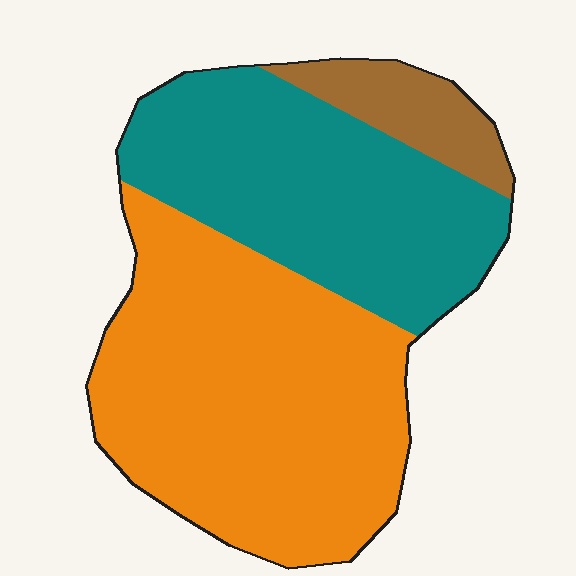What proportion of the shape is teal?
Teal covers around 40% of the shape.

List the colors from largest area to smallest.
From largest to smallest: orange, teal, brown.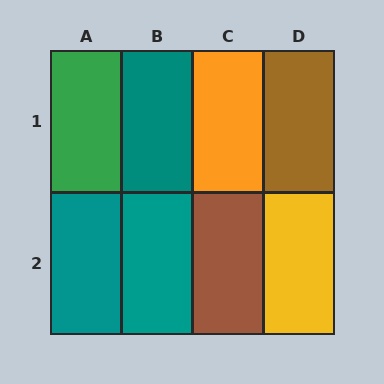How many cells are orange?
1 cell is orange.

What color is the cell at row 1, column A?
Green.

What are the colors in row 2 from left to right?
Teal, teal, brown, yellow.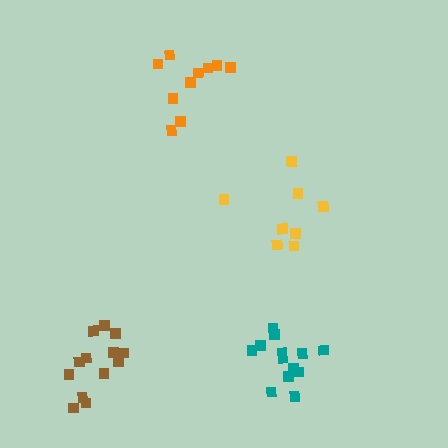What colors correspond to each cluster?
The clusters are colored: brown, orange, yellow, teal.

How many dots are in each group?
Group 1: 13 dots, Group 2: 10 dots, Group 3: 8 dots, Group 4: 14 dots (45 total).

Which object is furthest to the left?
The brown cluster is leftmost.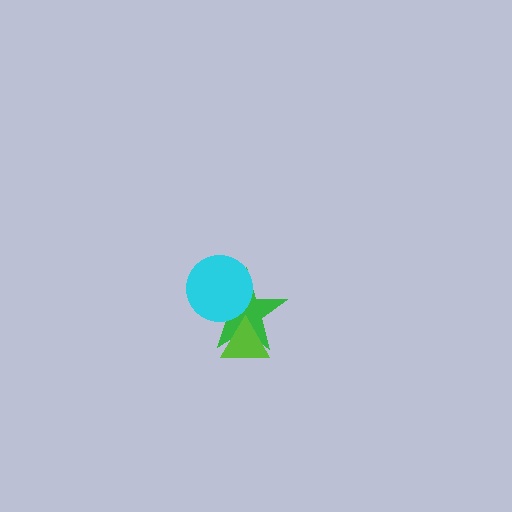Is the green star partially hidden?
Yes, it is partially covered by another shape.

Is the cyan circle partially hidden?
No, no other shape covers it.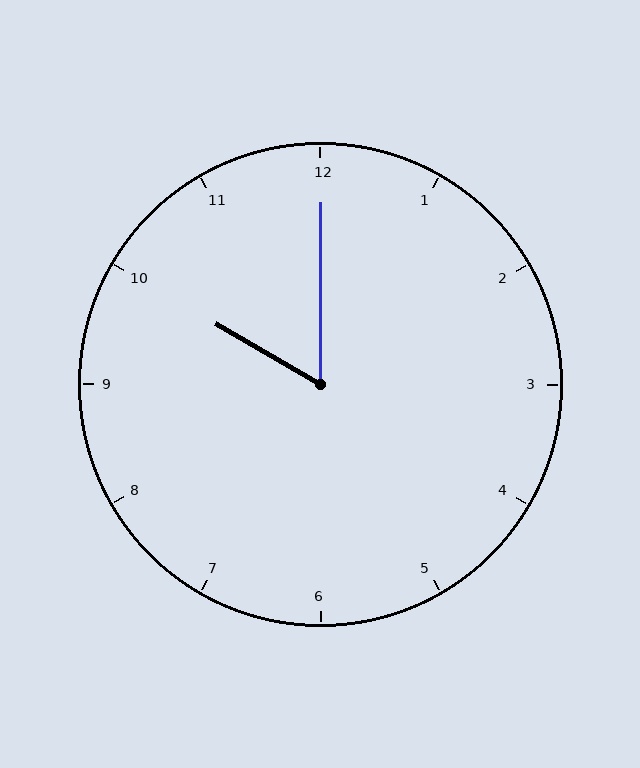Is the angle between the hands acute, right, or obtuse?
It is acute.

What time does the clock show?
10:00.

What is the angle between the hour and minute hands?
Approximately 60 degrees.